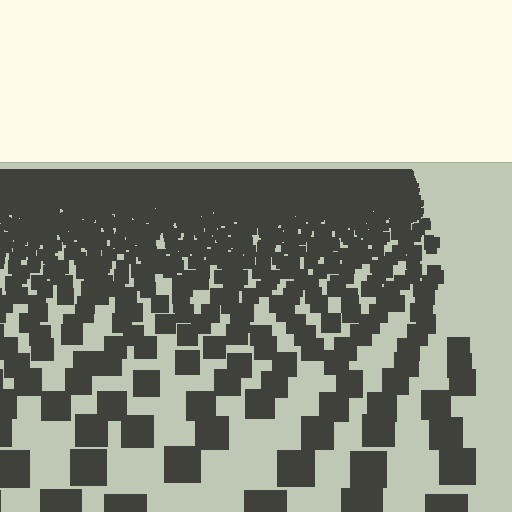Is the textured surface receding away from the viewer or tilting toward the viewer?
The surface is receding away from the viewer. Texture elements get smaller and denser toward the top.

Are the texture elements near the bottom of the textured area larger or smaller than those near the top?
Larger. Near the bottom, elements are closer to the viewer and appear at a bigger on-screen size.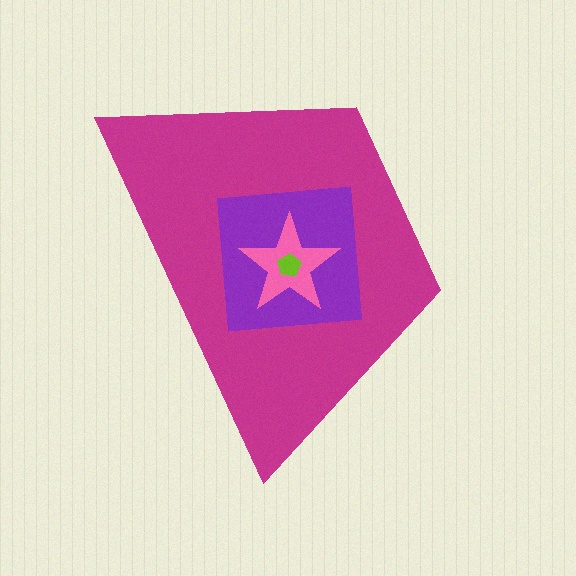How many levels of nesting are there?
4.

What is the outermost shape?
The magenta trapezoid.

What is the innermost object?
The lime pentagon.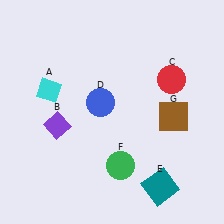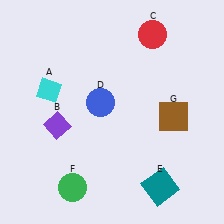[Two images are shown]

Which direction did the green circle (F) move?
The green circle (F) moved left.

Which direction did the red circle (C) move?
The red circle (C) moved up.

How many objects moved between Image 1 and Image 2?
2 objects moved between the two images.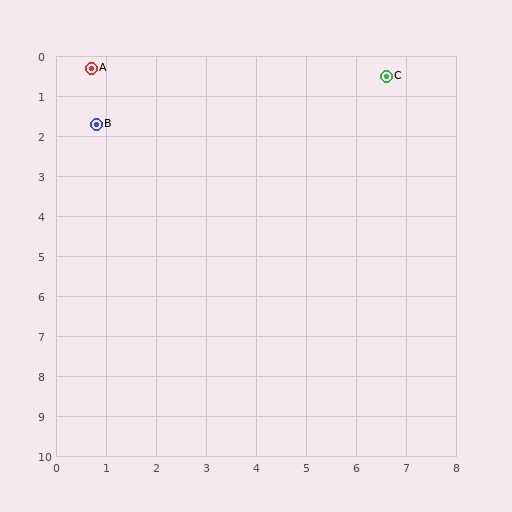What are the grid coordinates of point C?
Point C is at approximately (6.6, 0.5).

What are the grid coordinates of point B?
Point B is at approximately (0.8, 1.7).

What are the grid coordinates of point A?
Point A is at approximately (0.7, 0.3).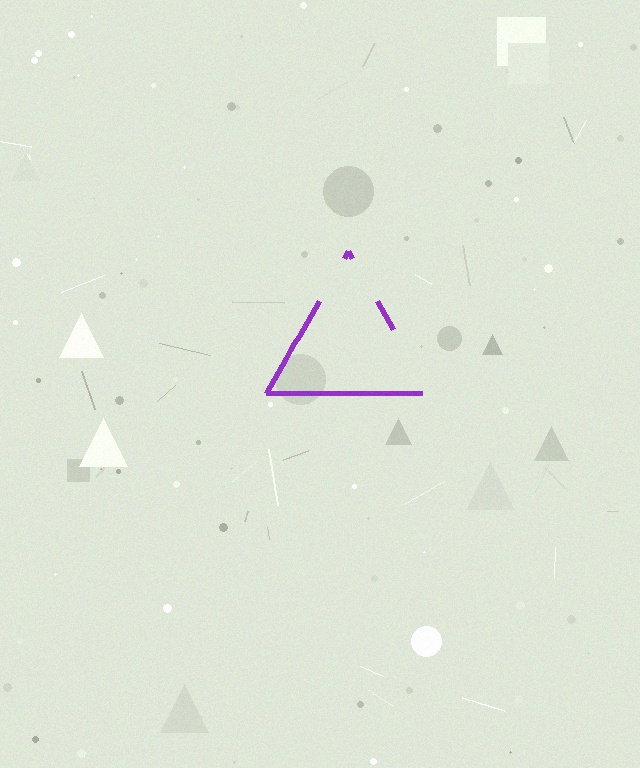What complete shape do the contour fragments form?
The contour fragments form a triangle.